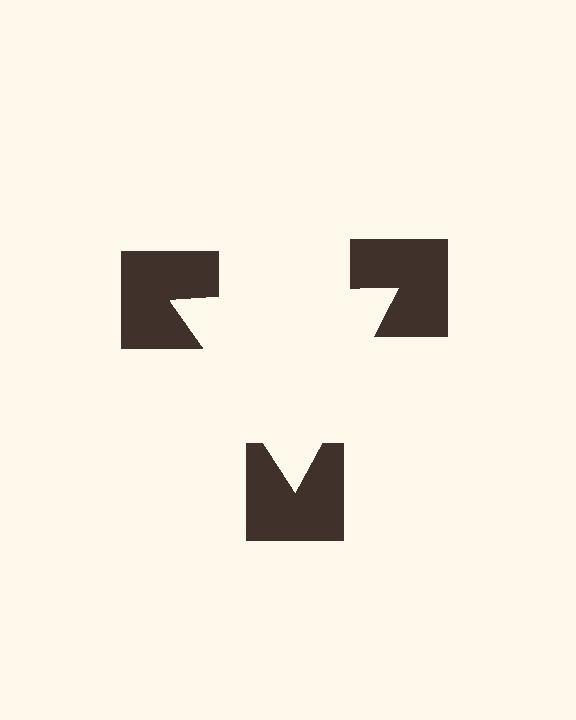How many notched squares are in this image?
There are 3 — one at each vertex of the illusory triangle.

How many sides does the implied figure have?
3 sides.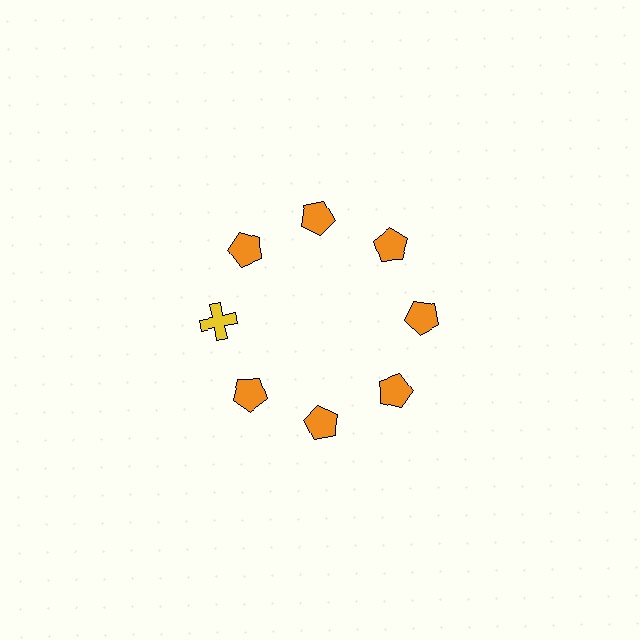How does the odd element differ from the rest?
It differs in both color (yellow instead of orange) and shape (cross instead of pentagon).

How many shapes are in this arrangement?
There are 8 shapes arranged in a ring pattern.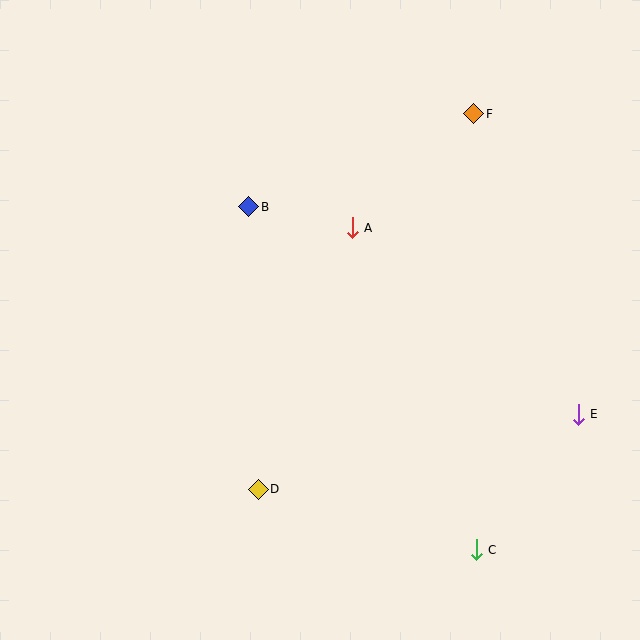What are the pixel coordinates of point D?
Point D is at (258, 489).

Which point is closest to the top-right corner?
Point F is closest to the top-right corner.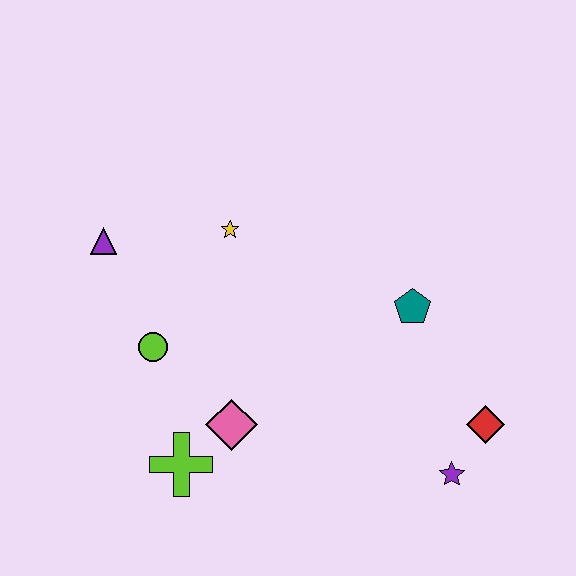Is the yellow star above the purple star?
Yes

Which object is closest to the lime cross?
The pink diamond is closest to the lime cross.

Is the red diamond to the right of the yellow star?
Yes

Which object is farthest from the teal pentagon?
The purple triangle is farthest from the teal pentagon.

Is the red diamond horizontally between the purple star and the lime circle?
No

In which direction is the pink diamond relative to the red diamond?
The pink diamond is to the left of the red diamond.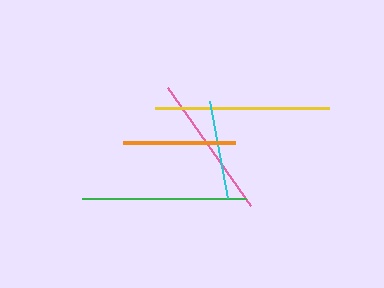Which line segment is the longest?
The yellow line is the longest at approximately 175 pixels.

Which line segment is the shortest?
The cyan line is the shortest at approximately 99 pixels.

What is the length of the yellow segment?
The yellow segment is approximately 175 pixels long.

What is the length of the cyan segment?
The cyan segment is approximately 99 pixels long.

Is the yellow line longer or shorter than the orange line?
The yellow line is longer than the orange line.